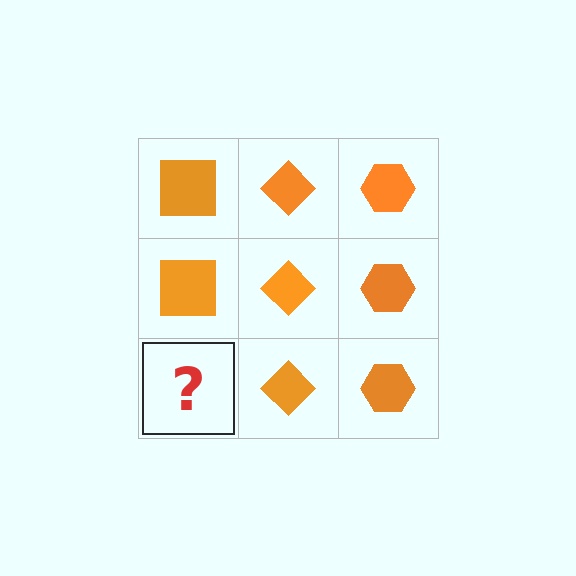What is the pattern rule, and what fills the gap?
The rule is that each column has a consistent shape. The gap should be filled with an orange square.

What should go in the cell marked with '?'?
The missing cell should contain an orange square.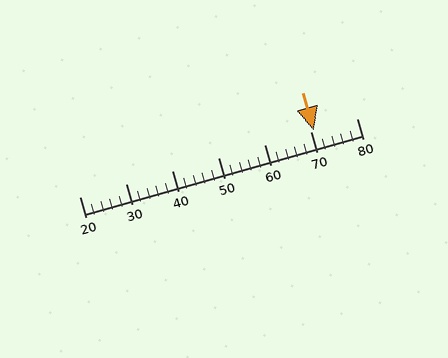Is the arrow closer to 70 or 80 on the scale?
The arrow is closer to 70.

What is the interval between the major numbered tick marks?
The major tick marks are spaced 10 units apart.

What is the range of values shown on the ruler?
The ruler shows values from 20 to 80.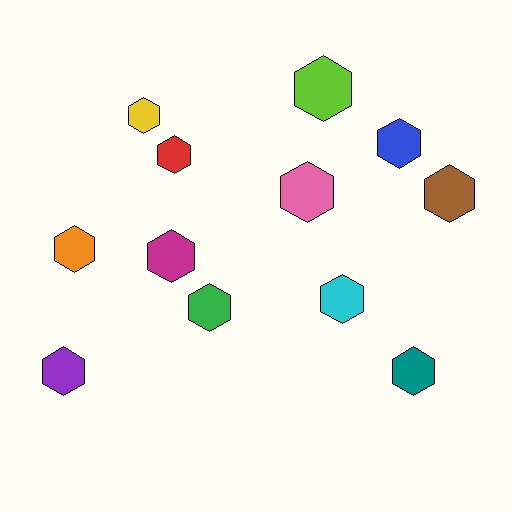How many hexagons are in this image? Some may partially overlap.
There are 12 hexagons.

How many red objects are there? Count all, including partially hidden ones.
There is 1 red object.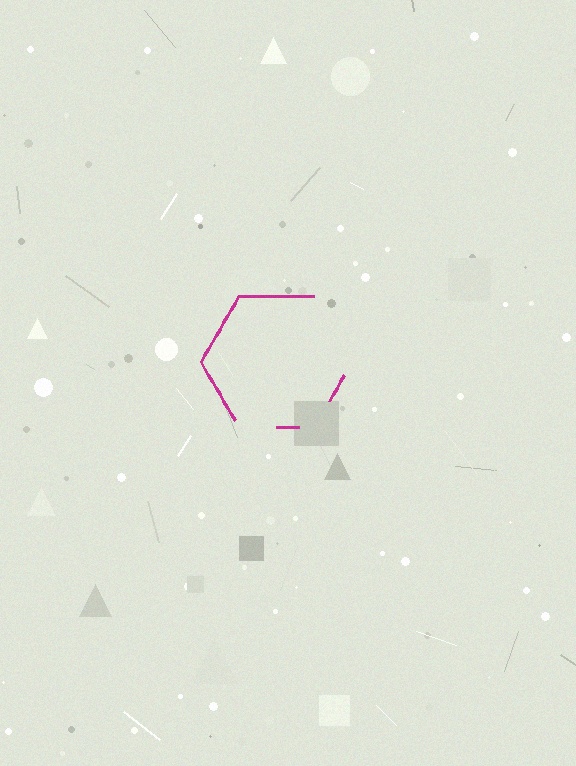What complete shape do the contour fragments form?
The contour fragments form a hexagon.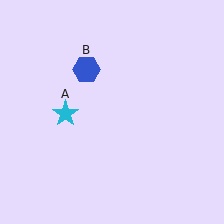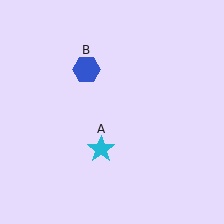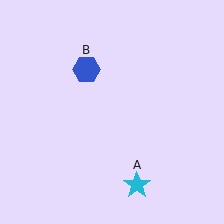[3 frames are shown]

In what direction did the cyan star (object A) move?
The cyan star (object A) moved down and to the right.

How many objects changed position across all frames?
1 object changed position: cyan star (object A).